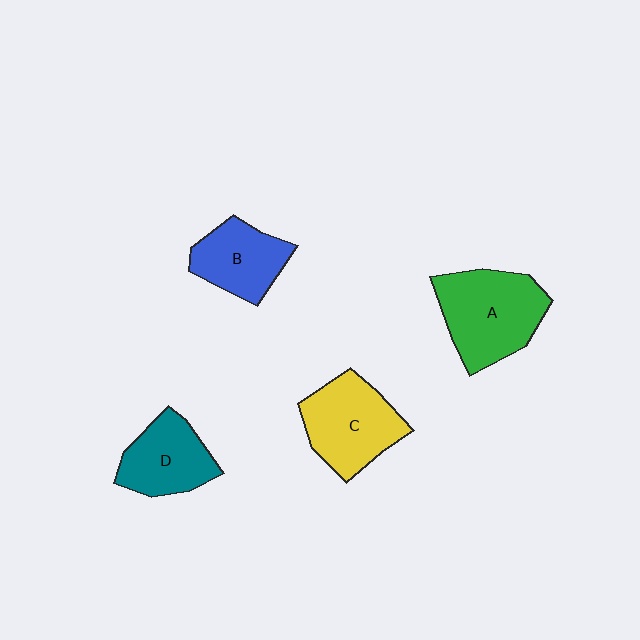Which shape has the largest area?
Shape A (green).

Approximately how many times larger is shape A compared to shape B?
Approximately 1.5 times.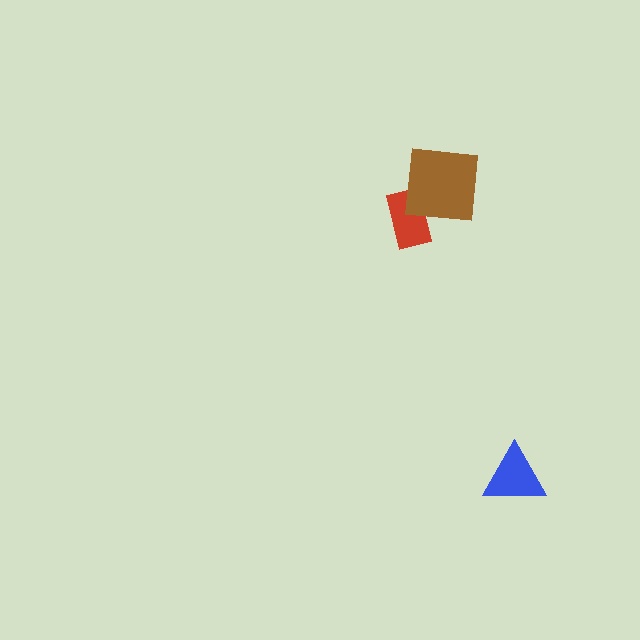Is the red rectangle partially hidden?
Yes, it is partially covered by another shape.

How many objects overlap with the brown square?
1 object overlaps with the brown square.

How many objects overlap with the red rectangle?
1 object overlaps with the red rectangle.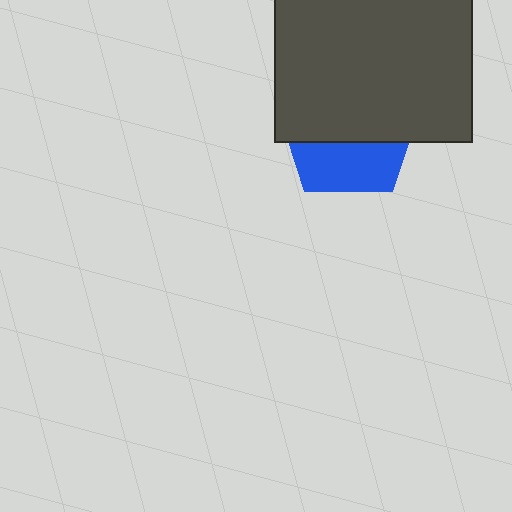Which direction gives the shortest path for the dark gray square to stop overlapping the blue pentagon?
Moving up gives the shortest separation.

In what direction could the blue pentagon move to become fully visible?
The blue pentagon could move down. That would shift it out from behind the dark gray square entirely.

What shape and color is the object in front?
The object in front is a dark gray square.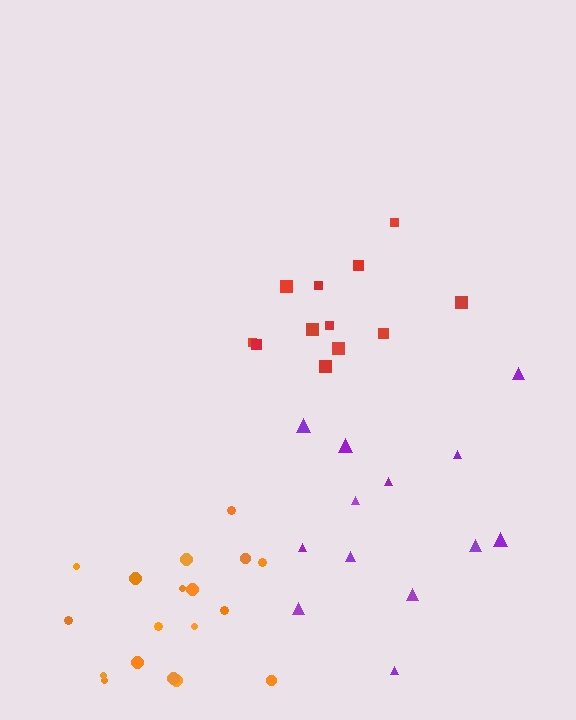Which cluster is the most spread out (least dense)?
Purple.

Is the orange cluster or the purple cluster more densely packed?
Orange.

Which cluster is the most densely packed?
Red.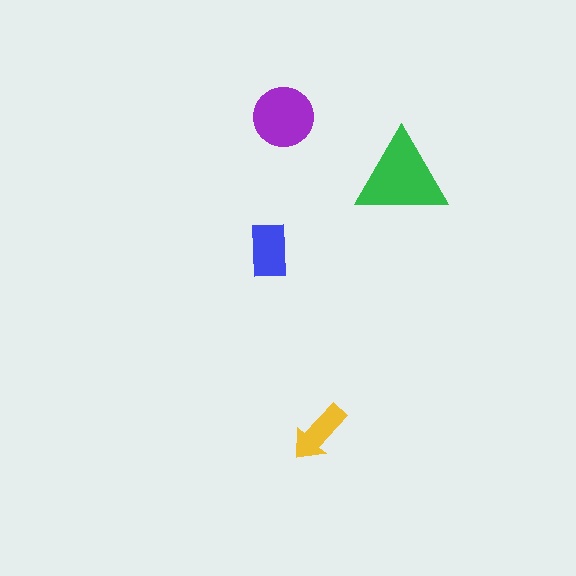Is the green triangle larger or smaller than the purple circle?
Larger.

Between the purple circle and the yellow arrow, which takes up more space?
The purple circle.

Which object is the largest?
The green triangle.